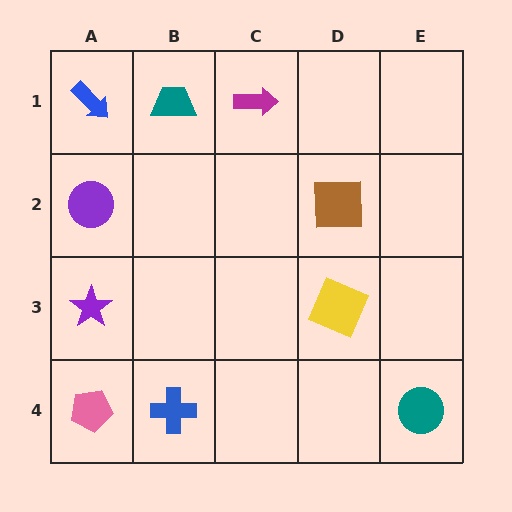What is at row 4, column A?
A pink pentagon.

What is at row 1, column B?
A teal trapezoid.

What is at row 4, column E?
A teal circle.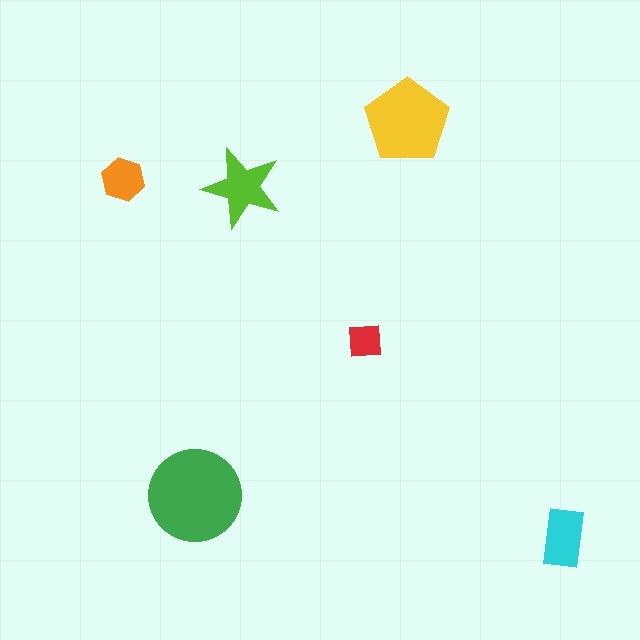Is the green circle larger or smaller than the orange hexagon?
Larger.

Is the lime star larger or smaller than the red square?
Larger.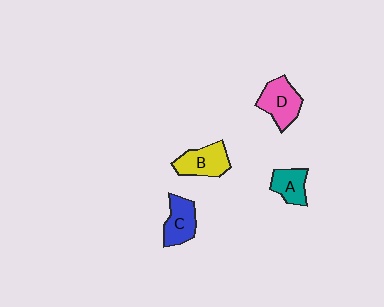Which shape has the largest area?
Shape D (pink).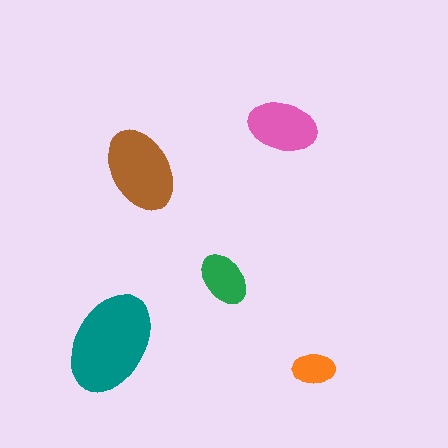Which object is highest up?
The pink ellipse is topmost.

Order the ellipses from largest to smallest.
the teal one, the brown one, the pink one, the green one, the orange one.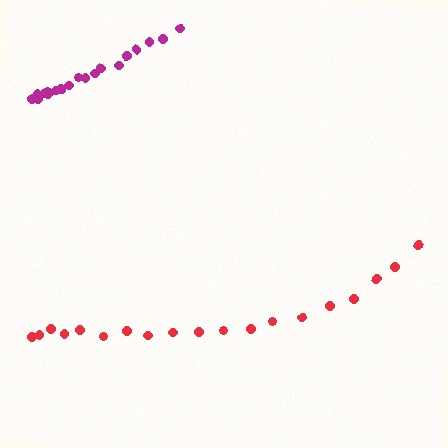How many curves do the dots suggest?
There are 2 distinct paths.